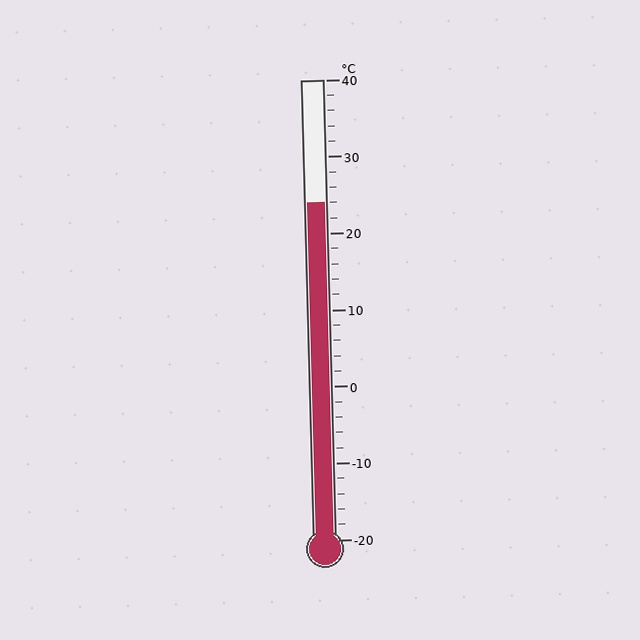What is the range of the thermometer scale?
The thermometer scale ranges from -20°C to 40°C.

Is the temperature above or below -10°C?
The temperature is above -10°C.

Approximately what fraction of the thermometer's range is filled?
The thermometer is filled to approximately 75% of its range.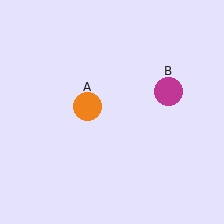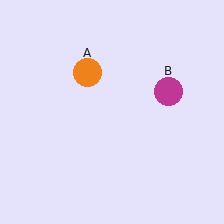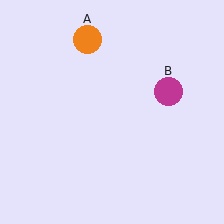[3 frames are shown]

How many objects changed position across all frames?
1 object changed position: orange circle (object A).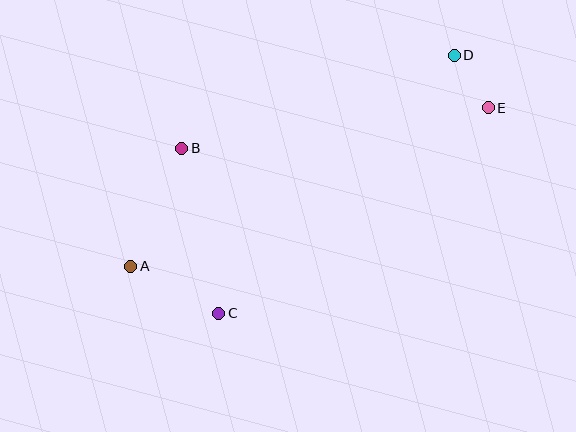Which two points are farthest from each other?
Points A and E are farthest from each other.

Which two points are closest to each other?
Points D and E are closest to each other.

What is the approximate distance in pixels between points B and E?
The distance between B and E is approximately 309 pixels.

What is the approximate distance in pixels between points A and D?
The distance between A and D is approximately 386 pixels.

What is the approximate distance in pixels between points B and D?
The distance between B and D is approximately 288 pixels.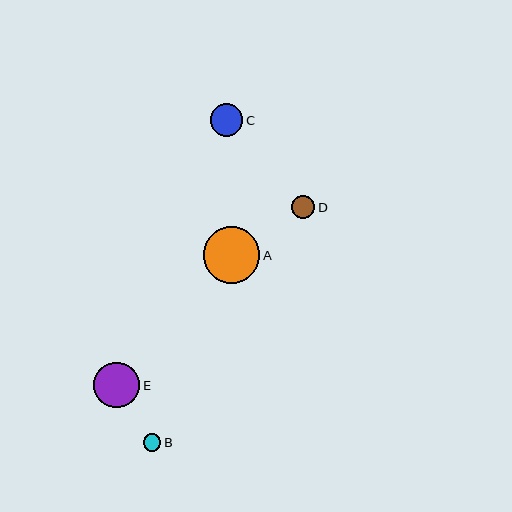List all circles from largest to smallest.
From largest to smallest: A, E, C, D, B.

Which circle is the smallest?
Circle B is the smallest with a size of approximately 17 pixels.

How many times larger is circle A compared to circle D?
Circle A is approximately 2.5 times the size of circle D.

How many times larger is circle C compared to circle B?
Circle C is approximately 1.9 times the size of circle B.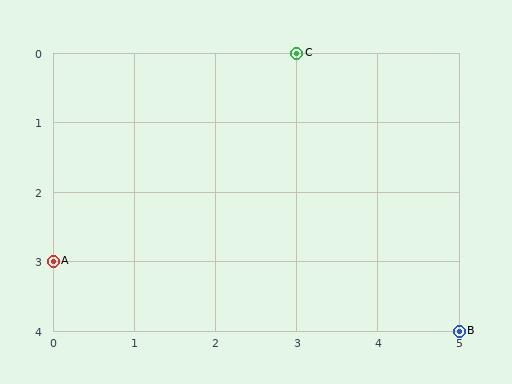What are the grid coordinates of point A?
Point A is at grid coordinates (0, 3).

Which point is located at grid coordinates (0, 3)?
Point A is at (0, 3).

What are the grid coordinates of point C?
Point C is at grid coordinates (3, 0).